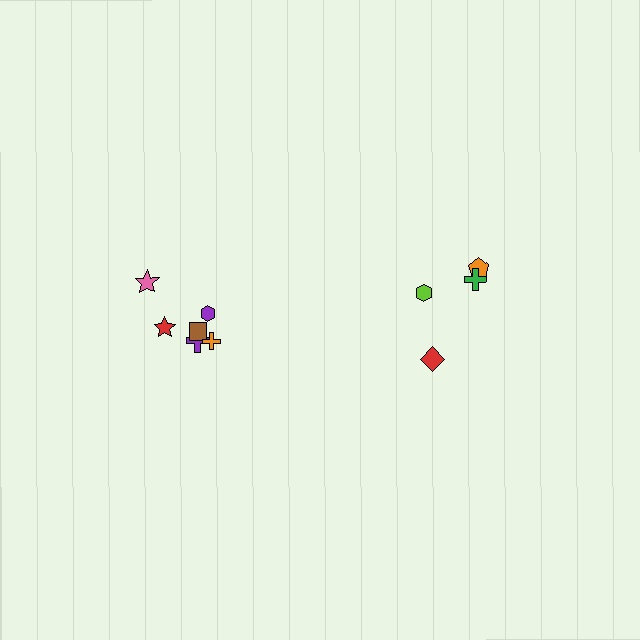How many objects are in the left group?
There are 6 objects.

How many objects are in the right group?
There are 4 objects.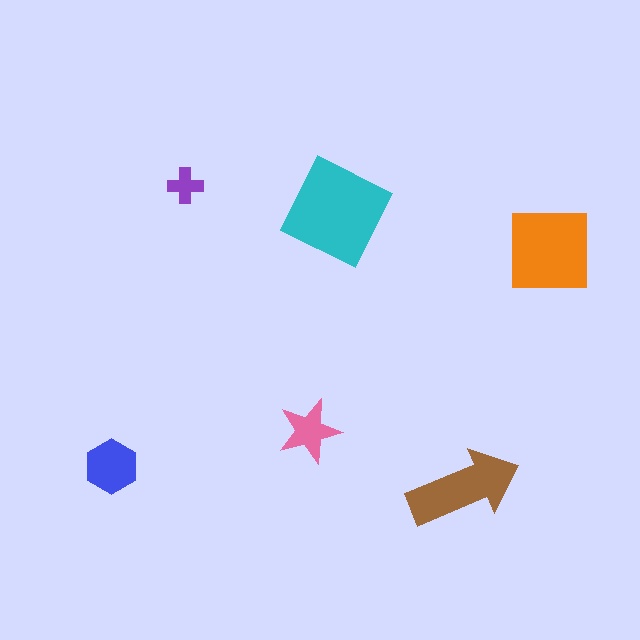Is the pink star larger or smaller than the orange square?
Smaller.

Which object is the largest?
The cyan square.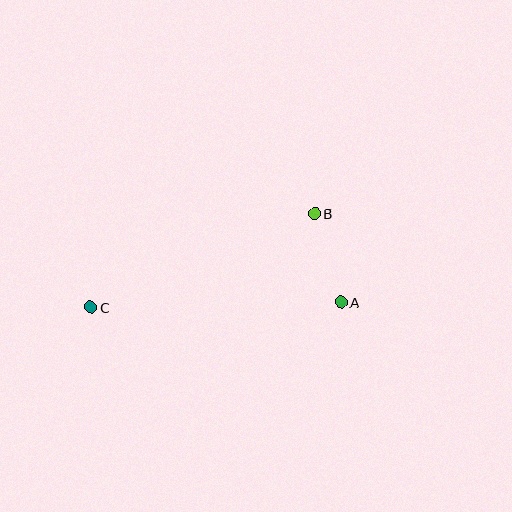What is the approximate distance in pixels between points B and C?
The distance between B and C is approximately 243 pixels.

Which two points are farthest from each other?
Points A and C are farthest from each other.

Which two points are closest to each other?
Points A and B are closest to each other.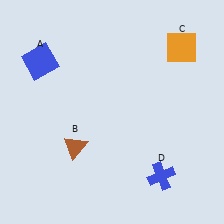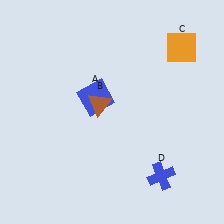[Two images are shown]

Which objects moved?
The objects that moved are: the blue square (A), the brown triangle (B).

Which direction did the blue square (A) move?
The blue square (A) moved right.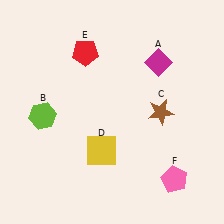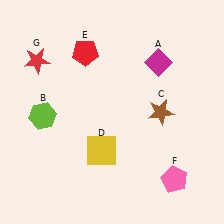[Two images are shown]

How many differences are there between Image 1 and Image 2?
There is 1 difference between the two images.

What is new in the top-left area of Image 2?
A red star (G) was added in the top-left area of Image 2.